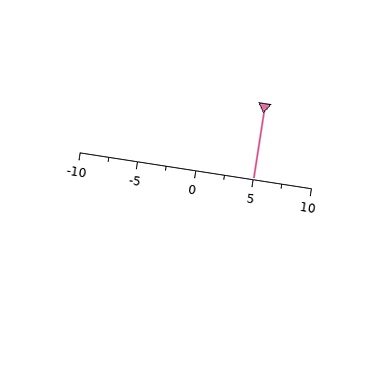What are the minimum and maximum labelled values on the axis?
The axis runs from -10 to 10.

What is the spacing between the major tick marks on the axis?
The major ticks are spaced 5 apart.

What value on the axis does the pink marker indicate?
The marker indicates approximately 5.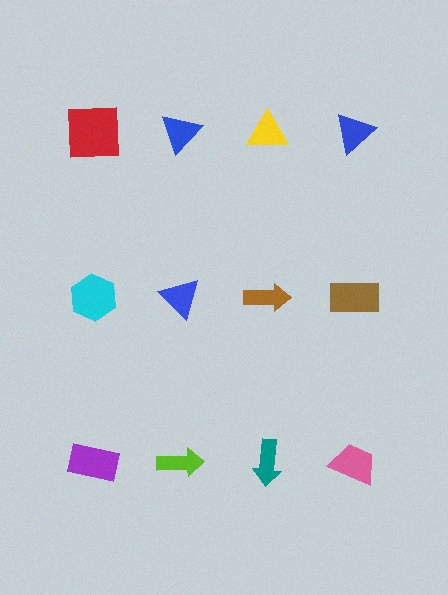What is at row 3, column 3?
A teal arrow.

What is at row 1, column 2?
A blue triangle.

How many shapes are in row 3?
4 shapes.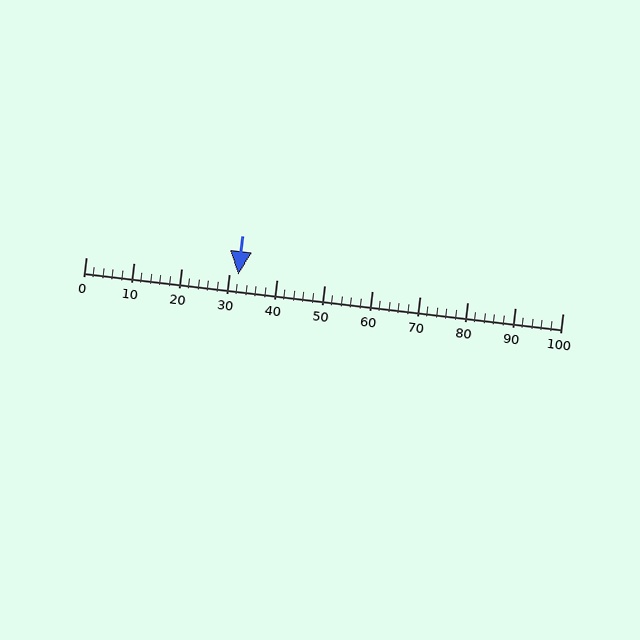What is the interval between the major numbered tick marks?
The major tick marks are spaced 10 units apart.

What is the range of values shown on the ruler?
The ruler shows values from 0 to 100.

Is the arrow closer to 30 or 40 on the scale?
The arrow is closer to 30.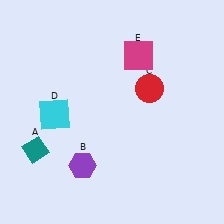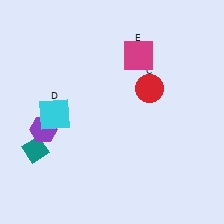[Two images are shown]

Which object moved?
The purple hexagon (B) moved left.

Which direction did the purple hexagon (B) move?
The purple hexagon (B) moved left.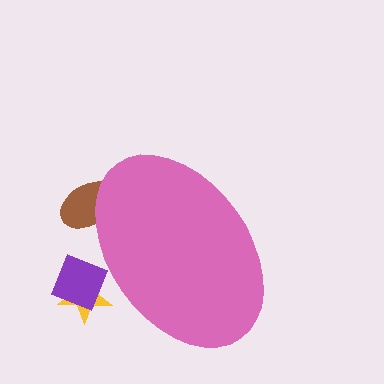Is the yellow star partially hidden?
Yes, the yellow star is partially hidden behind the pink ellipse.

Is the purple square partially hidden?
Yes, the purple square is partially hidden behind the pink ellipse.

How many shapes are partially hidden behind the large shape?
3 shapes are partially hidden.